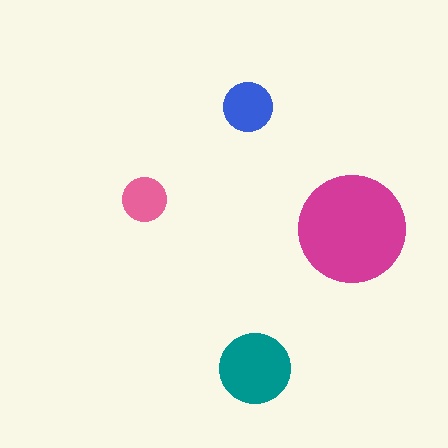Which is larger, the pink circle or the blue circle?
The blue one.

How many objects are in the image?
There are 4 objects in the image.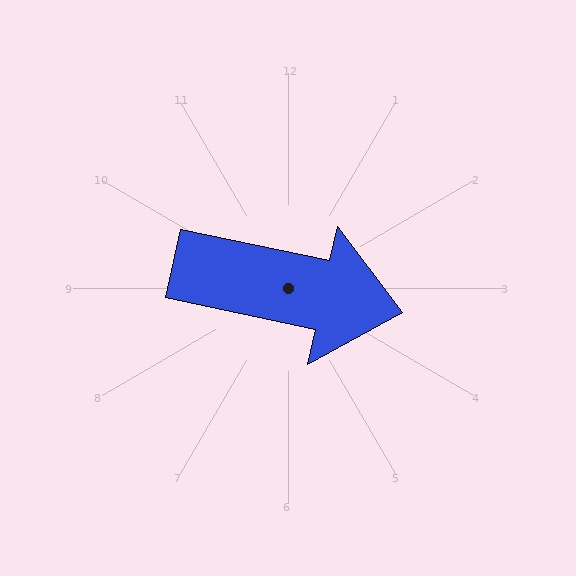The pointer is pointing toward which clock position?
Roughly 3 o'clock.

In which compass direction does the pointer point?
East.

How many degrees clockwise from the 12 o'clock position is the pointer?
Approximately 102 degrees.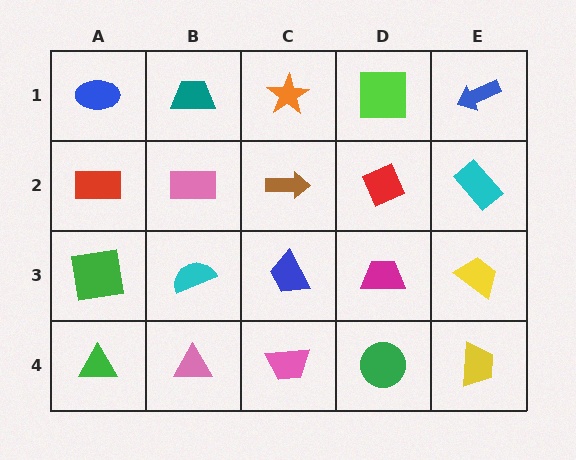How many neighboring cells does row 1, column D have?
3.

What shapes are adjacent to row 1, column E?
A cyan rectangle (row 2, column E), a lime square (row 1, column D).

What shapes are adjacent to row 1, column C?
A brown arrow (row 2, column C), a teal trapezoid (row 1, column B), a lime square (row 1, column D).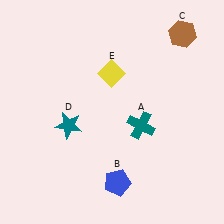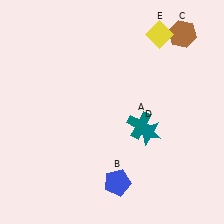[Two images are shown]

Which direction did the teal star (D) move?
The teal star (D) moved right.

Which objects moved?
The objects that moved are: the teal star (D), the yellow diamond (E).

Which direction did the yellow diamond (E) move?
The yellow diamond (E) moved right.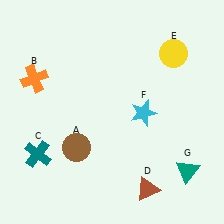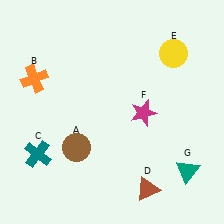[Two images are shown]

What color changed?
The star (F) changed from cyan in Image 1 to magenta in Image 2.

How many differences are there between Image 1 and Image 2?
There is 1 difference between the two images.